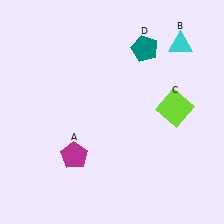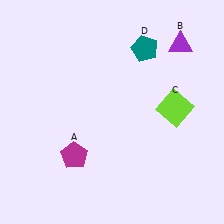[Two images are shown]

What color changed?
The triangle (B) changed from cyan in Image 1 to purple in Image 2.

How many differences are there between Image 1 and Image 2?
There is 1 difference between the two images.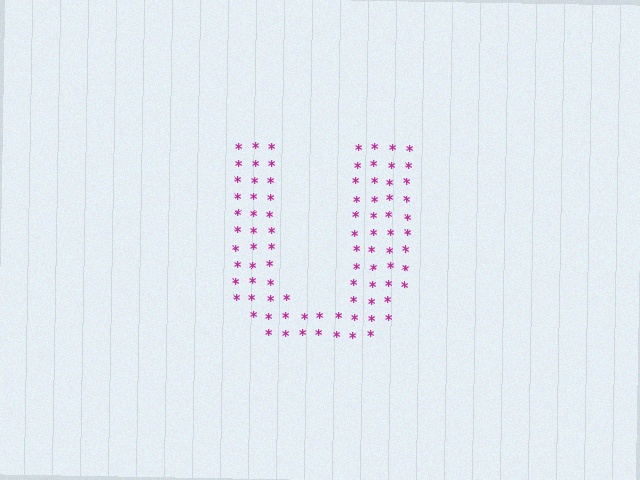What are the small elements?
The small elements are asterisks.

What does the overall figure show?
The overall figure shows the letter U.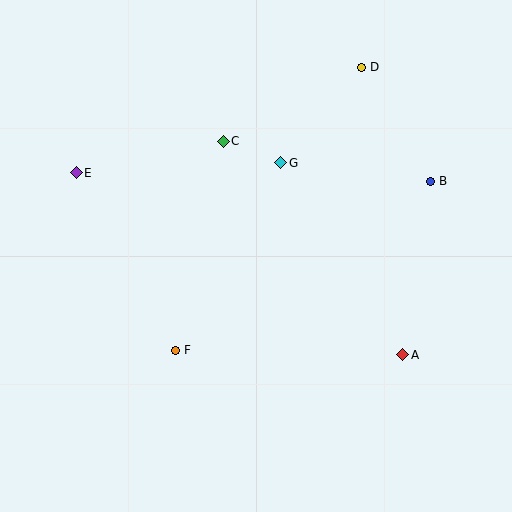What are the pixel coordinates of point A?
Point A is at (403, 355).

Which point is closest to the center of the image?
Point G at (281, 163) is closest to the center.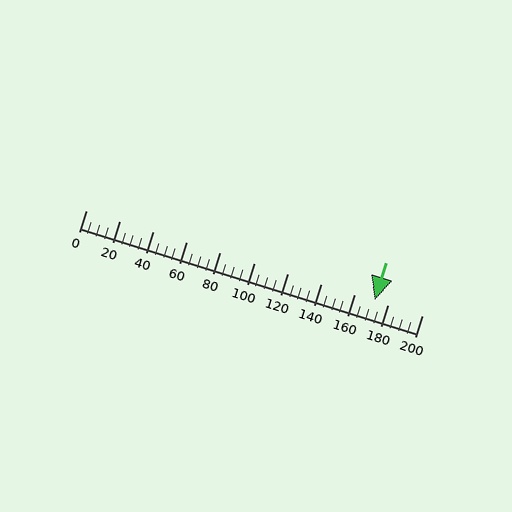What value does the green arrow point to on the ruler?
The green arrow points to approximately 172.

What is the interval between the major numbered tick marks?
The major tick marks are spaced 20 units apart.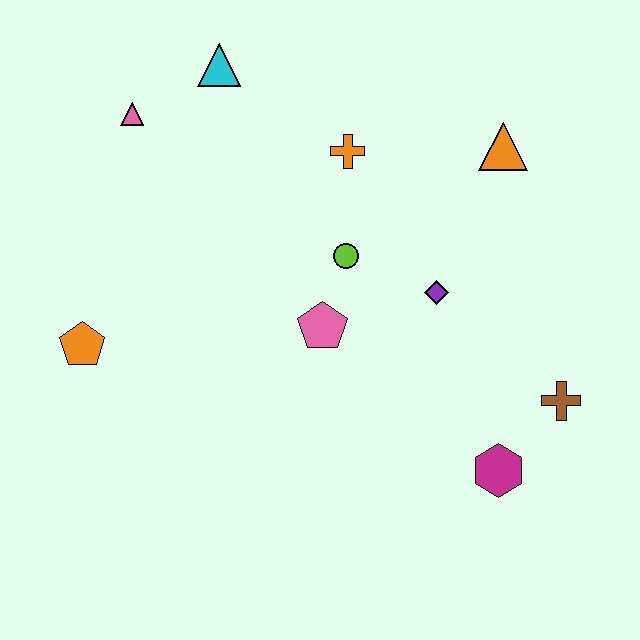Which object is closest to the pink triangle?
The cyan triangle is closest to the pink triangle.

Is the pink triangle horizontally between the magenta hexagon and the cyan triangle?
No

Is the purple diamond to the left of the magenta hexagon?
Yes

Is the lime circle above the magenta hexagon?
Yes